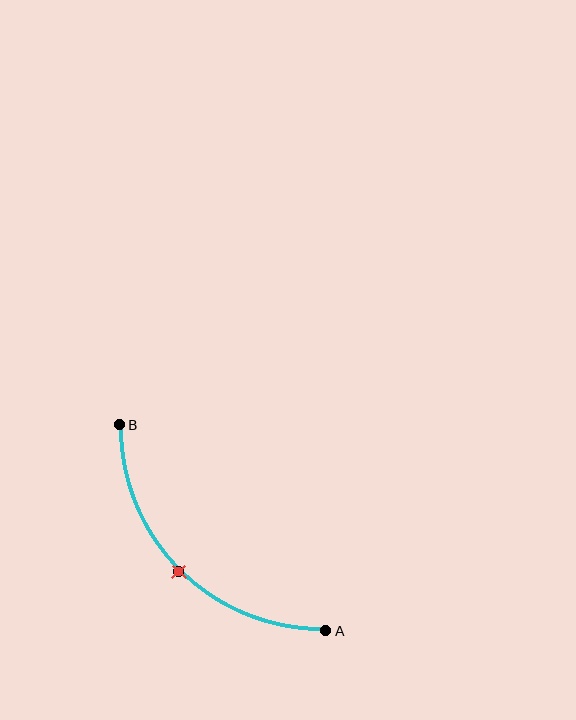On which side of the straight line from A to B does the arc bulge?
The arc bulges below and to the left of the straight line connecting A and B.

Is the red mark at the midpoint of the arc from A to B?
Yes. The red mark lies on the arc at equal arc-length from both A and B — it is the arc midpoint.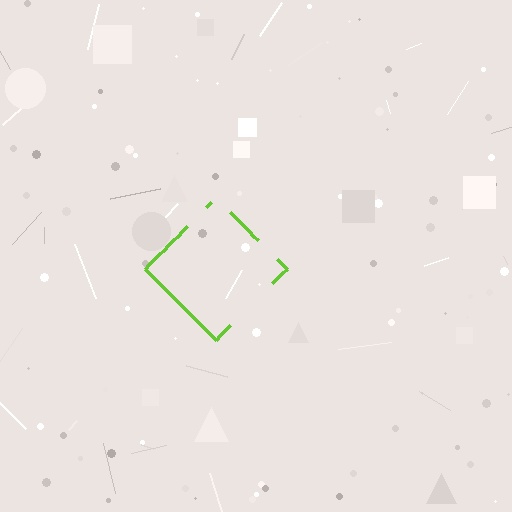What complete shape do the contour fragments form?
The contour fragments form a diamond.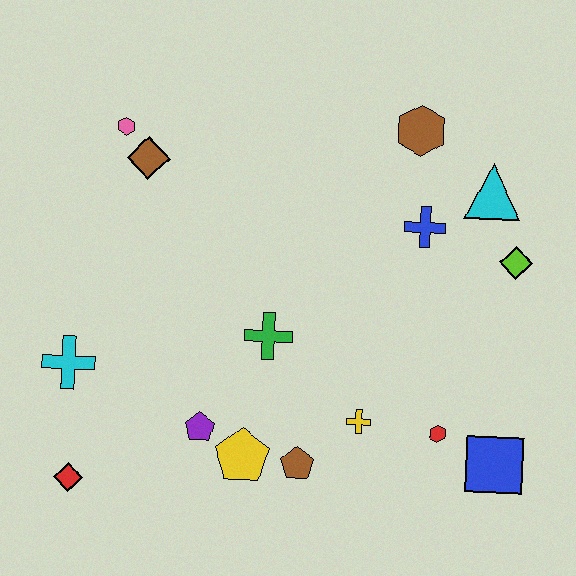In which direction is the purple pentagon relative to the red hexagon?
The purple pentagon is to the left of the red hexagon.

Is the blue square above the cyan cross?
No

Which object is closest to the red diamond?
The cyan cross is closest to the red diamond.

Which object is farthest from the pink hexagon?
The blue square is farthest from the pink hexagon.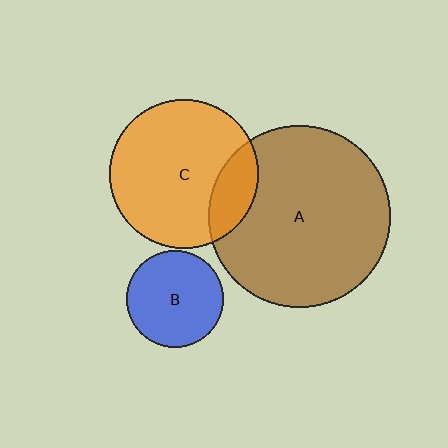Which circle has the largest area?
Circle A (brown).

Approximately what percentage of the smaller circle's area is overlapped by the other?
Approximately 20%.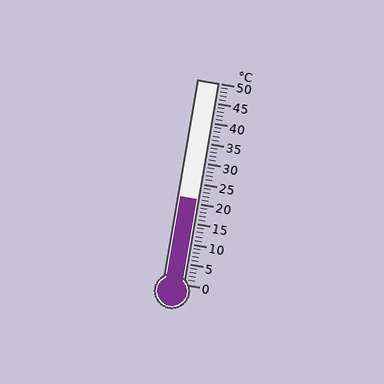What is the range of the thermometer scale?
The thermometer scale ranges from 0°C to 50°C.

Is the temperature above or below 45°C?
The temperature is below 45°C.